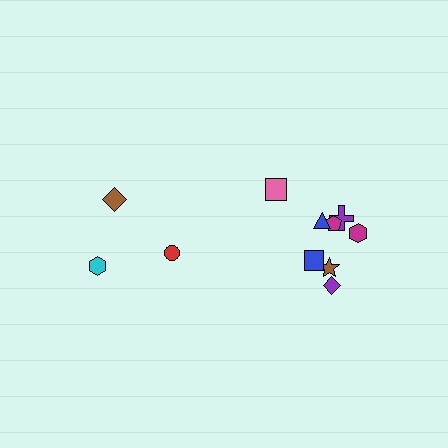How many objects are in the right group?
There are 8 objects.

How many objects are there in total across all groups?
There are 11 objects.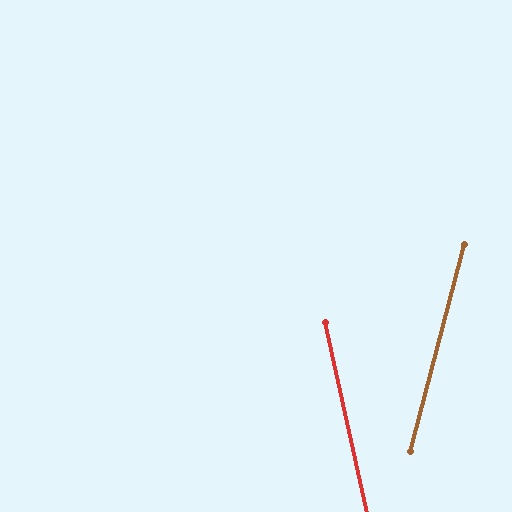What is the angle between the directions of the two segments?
Approximately 27 degrees.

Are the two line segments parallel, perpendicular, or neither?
Neither parallel nor perpendicular — they differ by about 27°.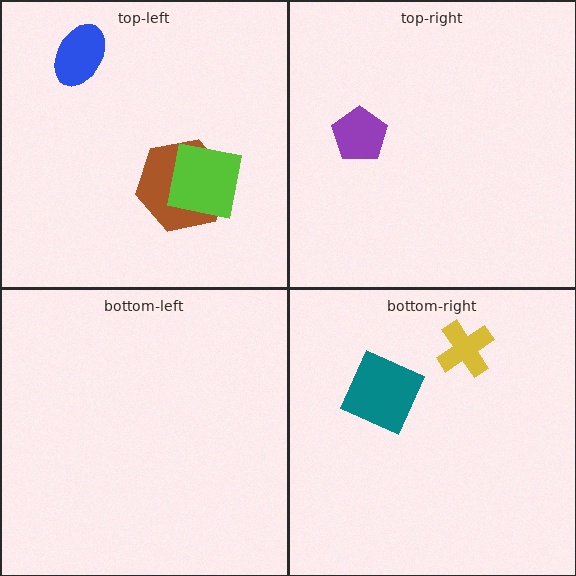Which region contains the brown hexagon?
The top-left region.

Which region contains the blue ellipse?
The top-left region.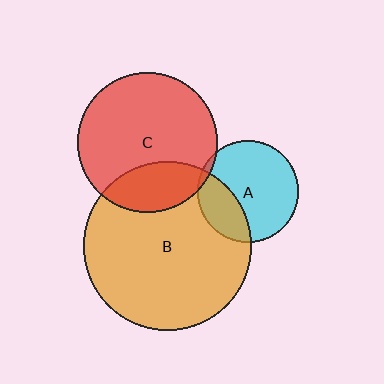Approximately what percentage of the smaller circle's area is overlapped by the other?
Approximately 5%.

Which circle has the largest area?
Circle B (orange).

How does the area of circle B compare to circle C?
Approximately 1.5 times.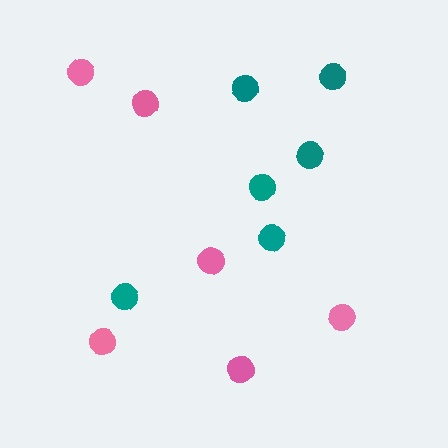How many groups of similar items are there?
There are 2 groups: one group of teal circles (6) and one group of pink circles (6).